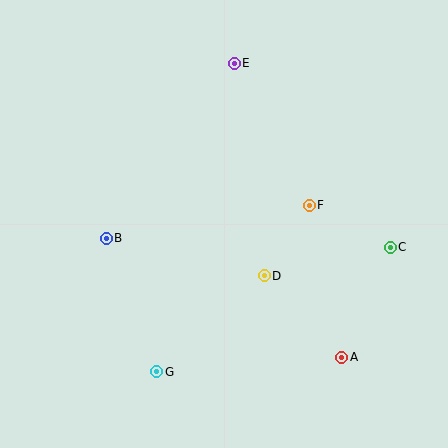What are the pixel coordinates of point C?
Point C is at (390, 247).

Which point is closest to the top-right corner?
Point E is closest to the top-right corner.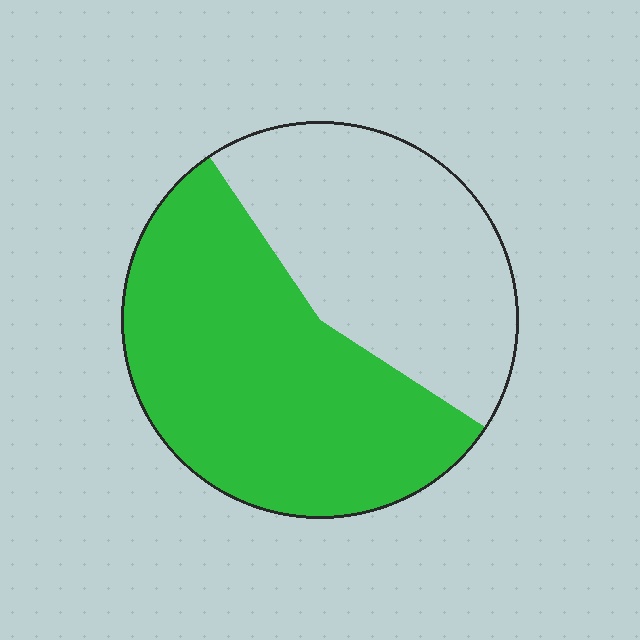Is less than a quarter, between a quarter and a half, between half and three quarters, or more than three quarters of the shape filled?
Between half and three quarters.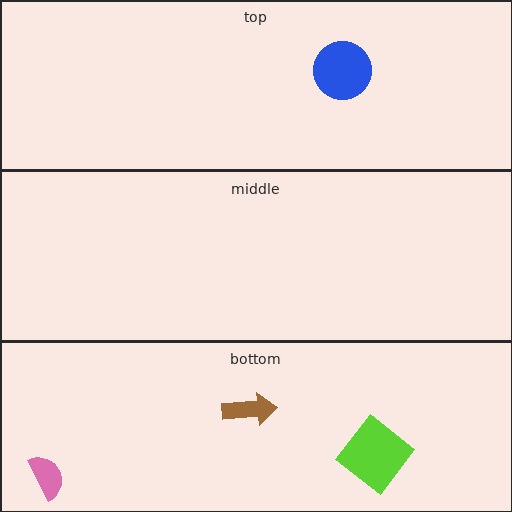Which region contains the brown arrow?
The bottom region.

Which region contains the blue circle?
The top region.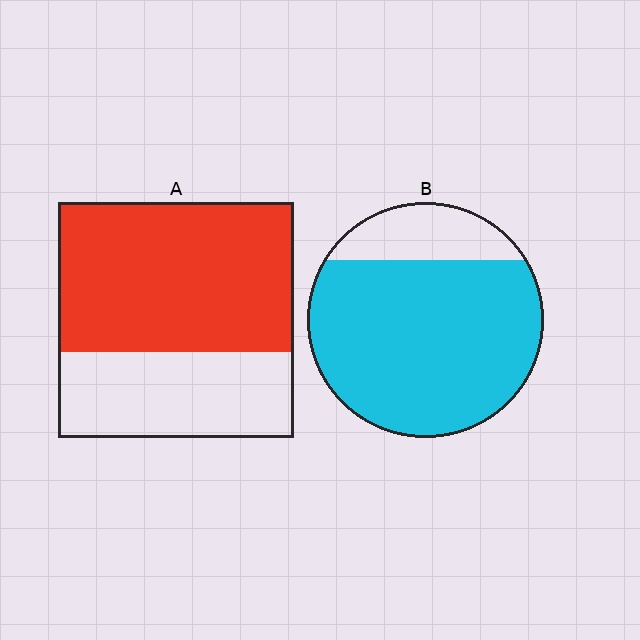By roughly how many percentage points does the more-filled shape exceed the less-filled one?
By roughly 15 percentage points (B over A).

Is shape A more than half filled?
Yes.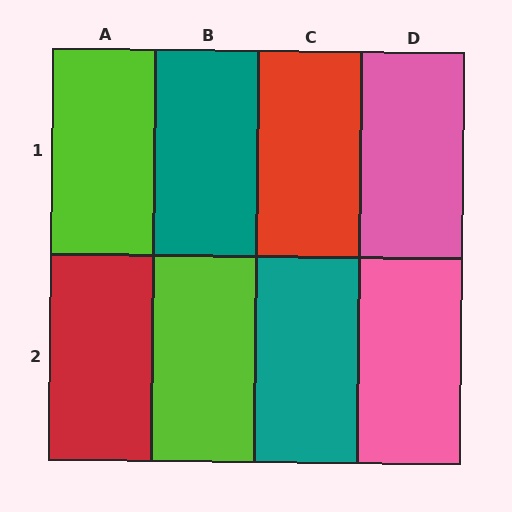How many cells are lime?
2 cells are lime.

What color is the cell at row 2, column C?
Teal.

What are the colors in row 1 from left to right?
Lime, teal, red, pink.